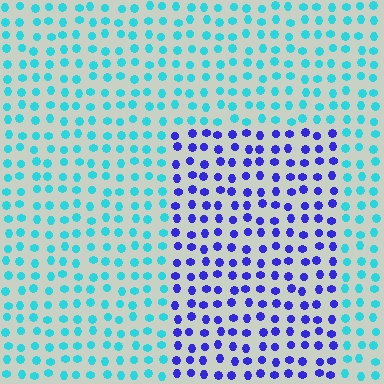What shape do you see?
I see a rectangle.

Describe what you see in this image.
The image is filled with small cyan elements in a uniform arrangement. A rectangle-shaped region is visible where the elements are tinted to a slightly different hue, forming a subtle color boundary.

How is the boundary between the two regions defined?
The boundary is defined purely by a slight shift in hue (about 62 degrees). Spacing, size, and orientation are identical on both sides.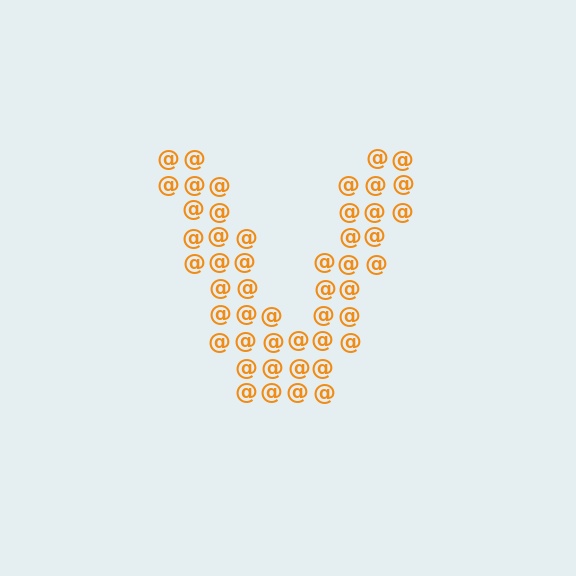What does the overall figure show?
The overall figure shows the letter V.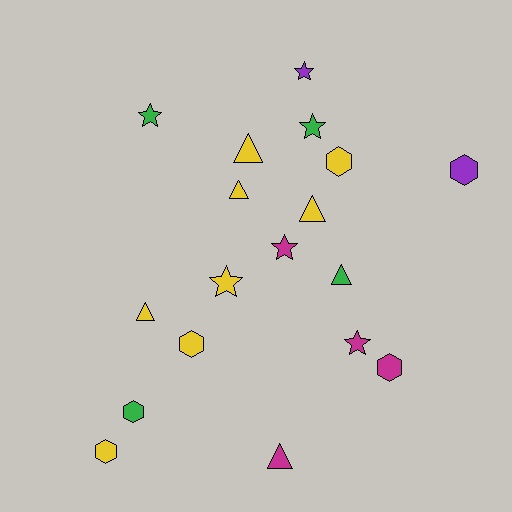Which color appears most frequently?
Yellow, with 8 objects.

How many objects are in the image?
There are 18 objects.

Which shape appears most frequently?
Triangle, with 6 objects.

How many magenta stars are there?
There are 2 magenta stars.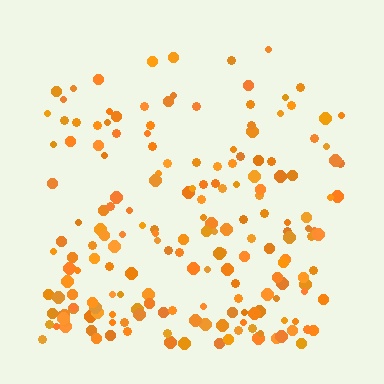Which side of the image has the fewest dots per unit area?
The top.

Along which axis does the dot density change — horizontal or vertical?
Vertical.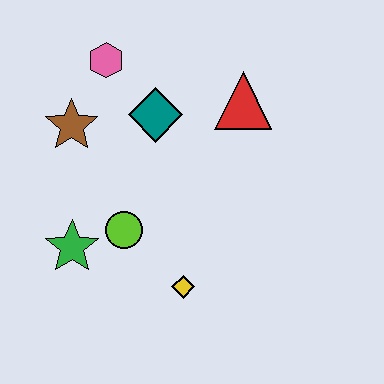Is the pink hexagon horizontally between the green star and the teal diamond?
Yes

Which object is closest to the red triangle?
The teal diamond is closest to the red triangle.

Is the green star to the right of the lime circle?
No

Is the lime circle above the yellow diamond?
Yes